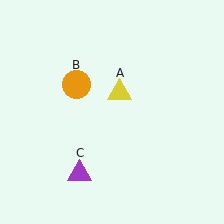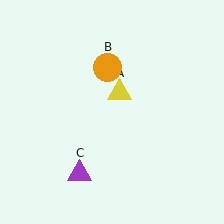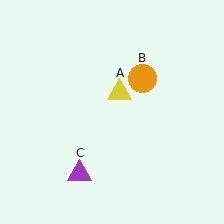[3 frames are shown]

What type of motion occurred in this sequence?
The orange circle (object B) rotated clockwise around the center of the scene.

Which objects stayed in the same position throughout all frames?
Yellow triangle (object A) and purple triangle (object C) remained stationary.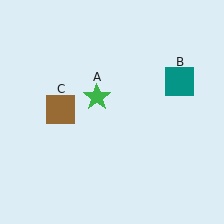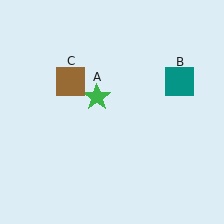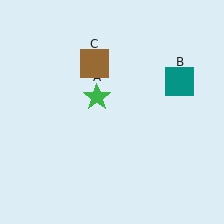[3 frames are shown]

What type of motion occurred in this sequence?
The brown square (object C) rotated clockwise around the center of the scene.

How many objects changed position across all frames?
1 object changed position: brown square (object C).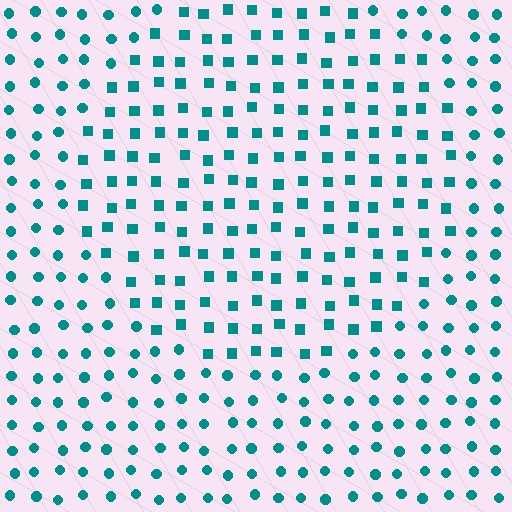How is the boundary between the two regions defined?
The boundary is defined by a change in element shape: squares inside vs. circles outside. All elements share the same color and spacing.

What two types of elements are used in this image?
The image uses squares inside the circle region and circles outside it.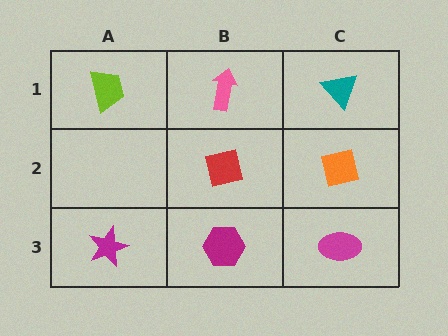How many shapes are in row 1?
3 shapes.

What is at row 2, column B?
A red square.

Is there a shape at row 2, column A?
No, that cell is empty.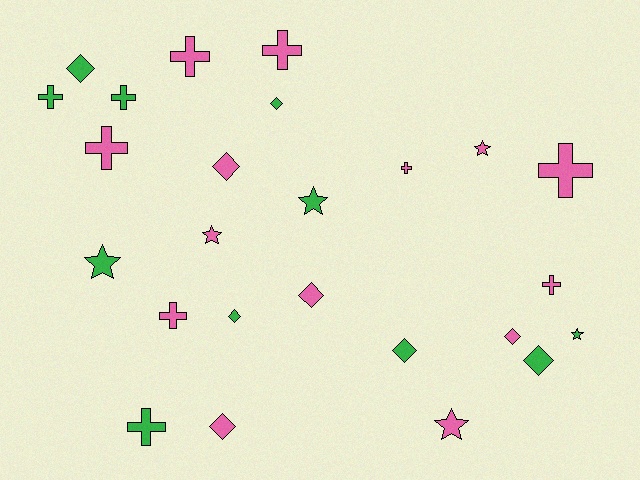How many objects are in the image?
There are 25 objects.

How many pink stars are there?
There are 3 pink stars.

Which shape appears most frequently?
Cross, with 10 objects.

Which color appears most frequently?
Pink, with 14 objects.